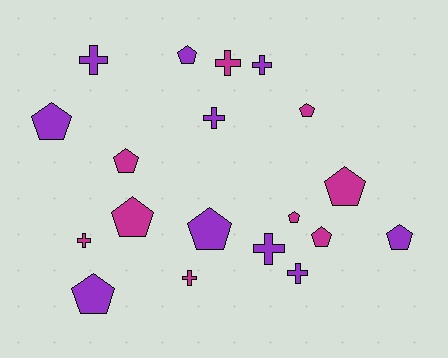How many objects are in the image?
There are 19 objects.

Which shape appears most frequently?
Pentagon, with 11 objects.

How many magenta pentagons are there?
There are 6 magenta pentagons.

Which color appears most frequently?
Purple, with 10 objects.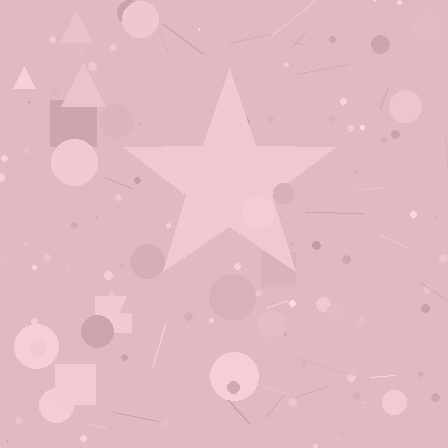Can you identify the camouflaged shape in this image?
The camouflaged shape is a star.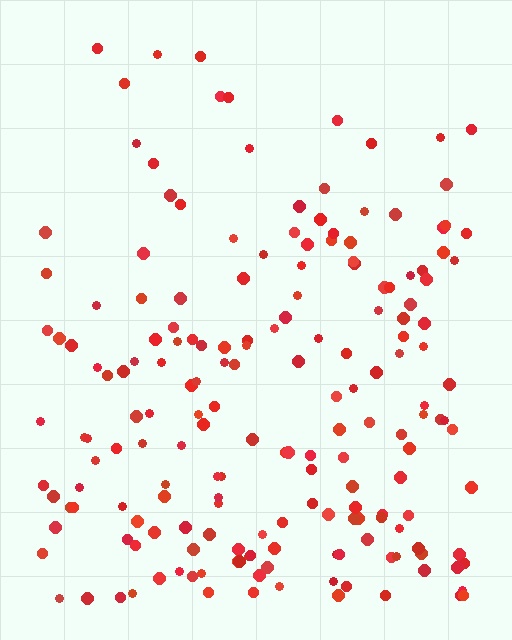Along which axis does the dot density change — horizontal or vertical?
Vertical.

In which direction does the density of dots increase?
From top to bottom, with the bottom side densest.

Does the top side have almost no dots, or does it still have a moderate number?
Still a moderate number, just noticeably fewer than the bottom.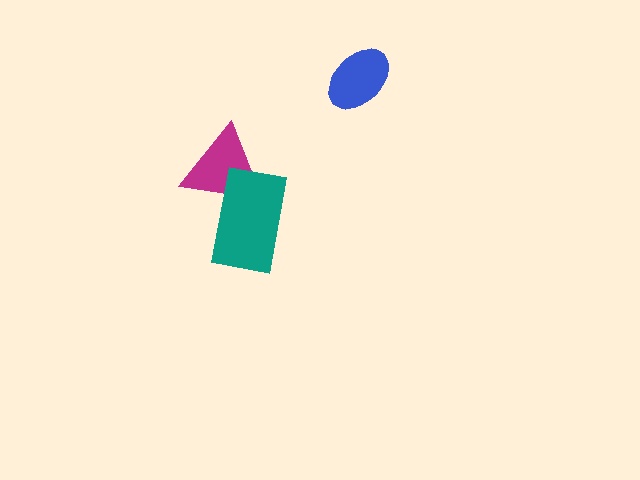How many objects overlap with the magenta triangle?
1 object overlaps with the magenta triangle.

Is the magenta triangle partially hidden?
Yes, it is partially covered by another shape.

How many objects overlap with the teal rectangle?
1 object overlaps with the teal rectangle.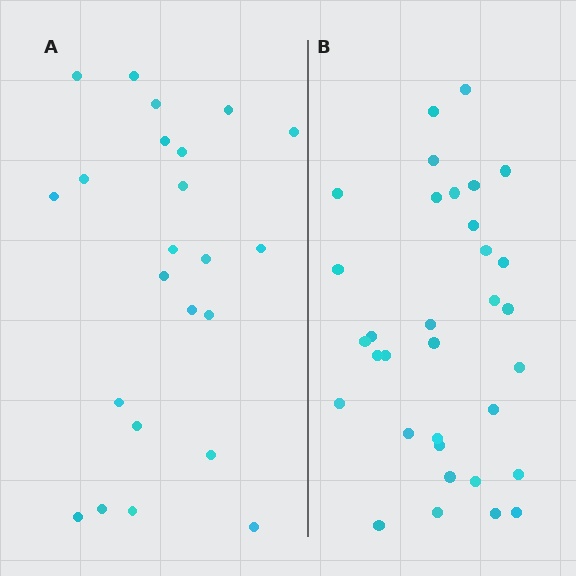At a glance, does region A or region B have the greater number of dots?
Region B (the right region) has more dots.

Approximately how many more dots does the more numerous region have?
Region B has roughly 10 or so more dots than region A.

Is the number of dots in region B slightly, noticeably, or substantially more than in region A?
Region B has noticeably more, but not dramatically so. The ratio is roughly 1.4 to 1.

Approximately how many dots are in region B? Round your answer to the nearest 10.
About 30 dots. (The exact count is 33, which rounds to 30.)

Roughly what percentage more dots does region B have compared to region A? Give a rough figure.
About 45% more.